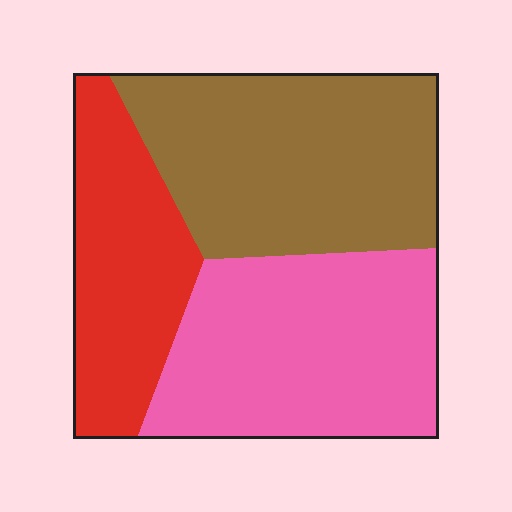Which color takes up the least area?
Red, at roughly 25%.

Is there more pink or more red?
Pink.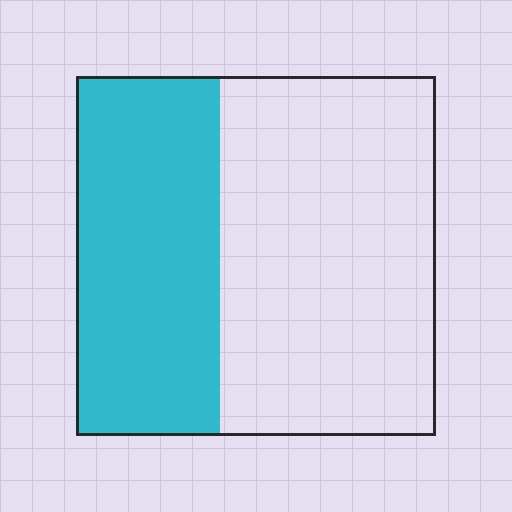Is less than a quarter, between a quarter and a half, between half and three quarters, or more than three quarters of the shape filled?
Between a quarter and a half.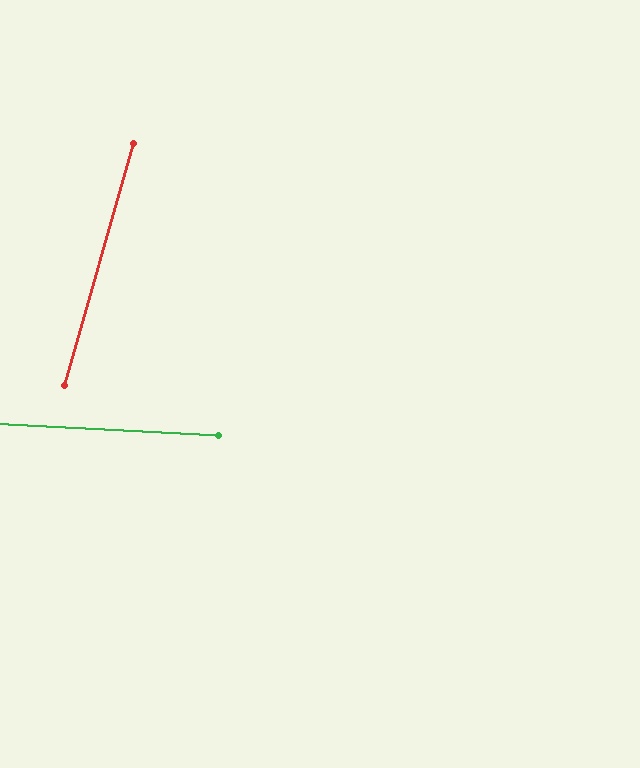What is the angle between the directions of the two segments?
Approximately 77 degrees.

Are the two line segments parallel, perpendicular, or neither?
Neither parallel nor perpendicular — they differ by about 77°.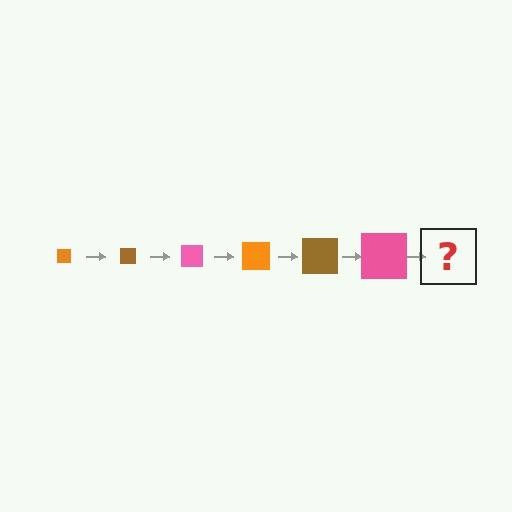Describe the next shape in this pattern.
It should be an orange square, larger than the previous one.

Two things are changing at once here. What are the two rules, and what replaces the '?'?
The two rules are that the square grows larger each step and the color cycles through orange, brown, and pink. The '?' should be an orange square, larger than the previous one.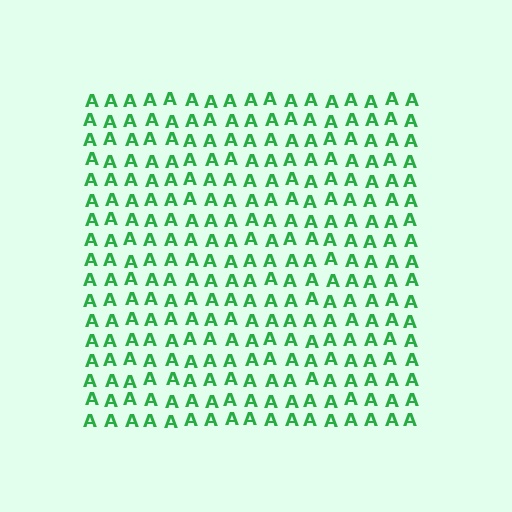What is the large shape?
The large shape is a square.